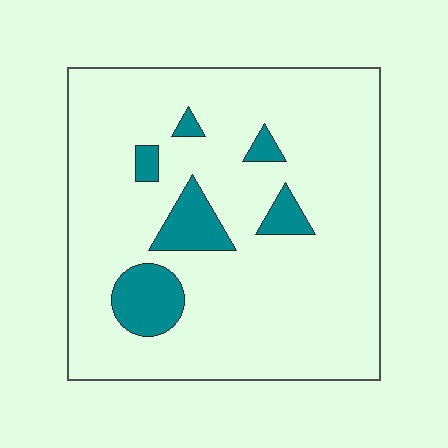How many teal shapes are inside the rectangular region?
6.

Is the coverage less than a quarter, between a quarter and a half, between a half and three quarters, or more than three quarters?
Less than a quarter.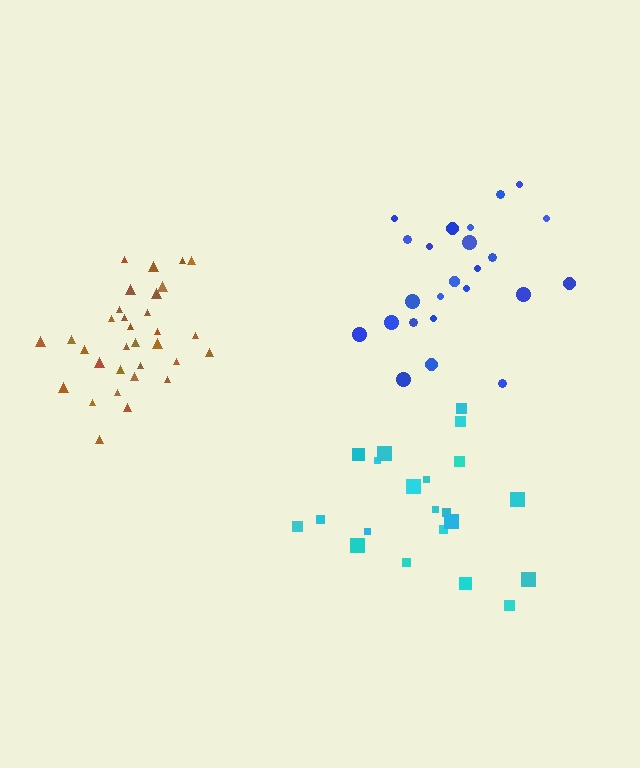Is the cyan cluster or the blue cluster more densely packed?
Blue.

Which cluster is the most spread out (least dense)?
Cyan.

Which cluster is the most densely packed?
Brown.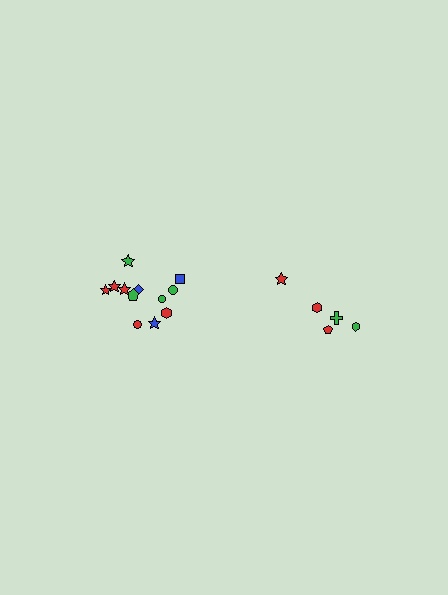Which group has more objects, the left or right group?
The left group.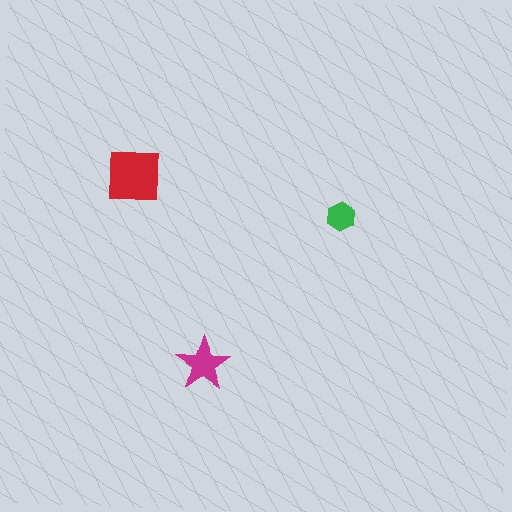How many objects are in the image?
There are 3 objects in the image.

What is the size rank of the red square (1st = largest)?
1st.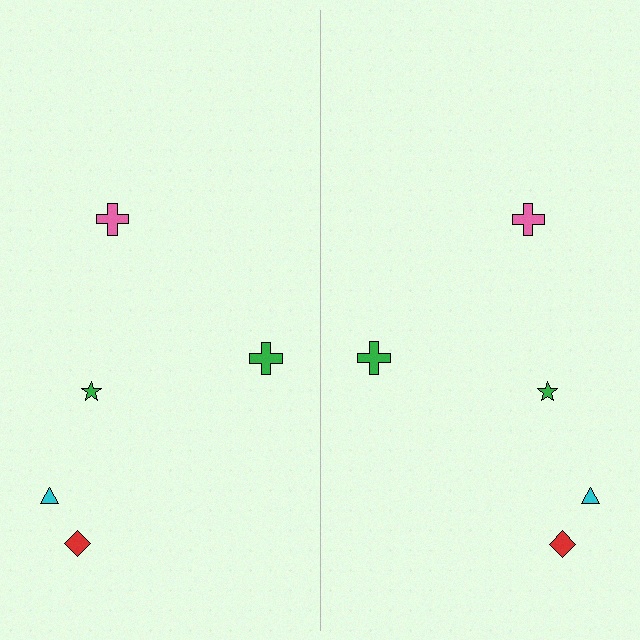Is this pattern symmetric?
Yes, this pattern has bilateral (reflection) symmetry.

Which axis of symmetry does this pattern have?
The pattern has a vertical axis of symmetry running through the center of the image.